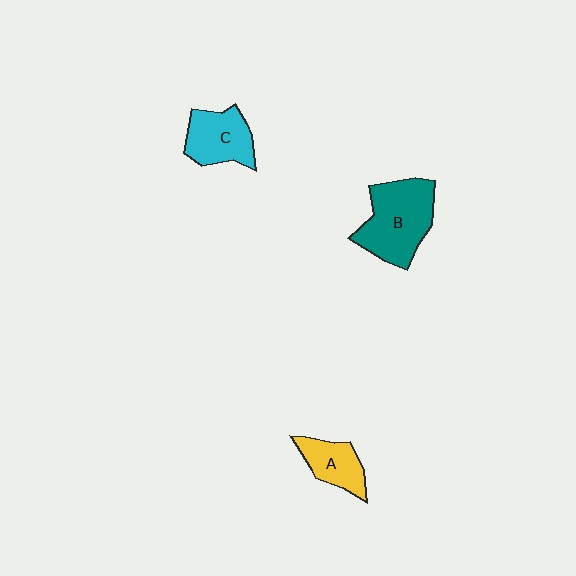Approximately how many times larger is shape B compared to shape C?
Approximately 1.5 times.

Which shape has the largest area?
Shape B (teal).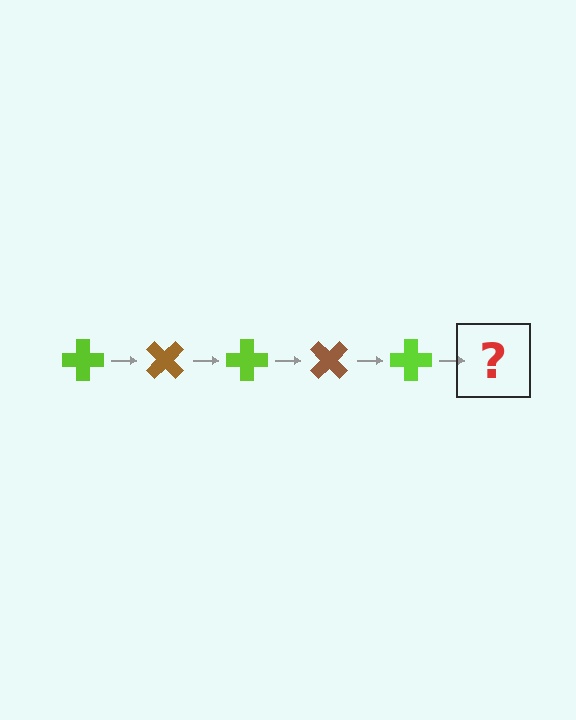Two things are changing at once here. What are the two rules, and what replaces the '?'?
The two rules are that it rotates 45 degrees each step and the color cycles through lime and brown. The '?' should be a brown cross, rotated 225 degrees from the start.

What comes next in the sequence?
The next element should be a brown cross, rotated 225 degrees from the start.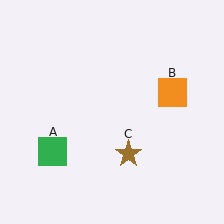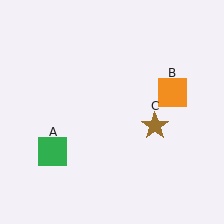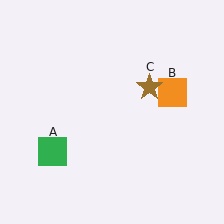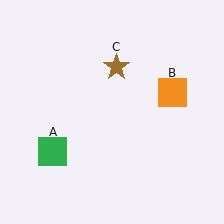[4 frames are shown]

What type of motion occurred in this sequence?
The brown star (object C) rotated counterclockwise around the center of the scene.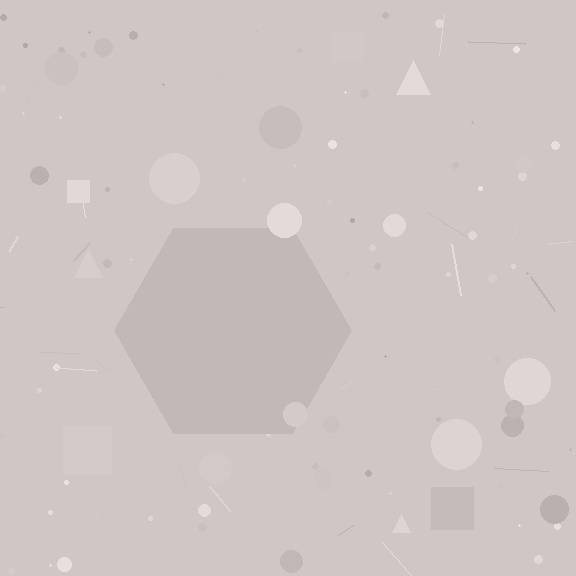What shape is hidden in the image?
A hexagon is hidden in the image.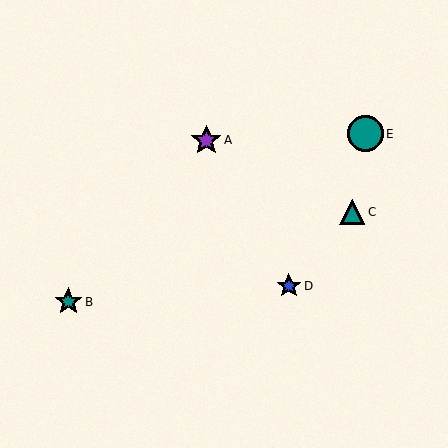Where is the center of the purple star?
The center of the purple star is at (206, 140).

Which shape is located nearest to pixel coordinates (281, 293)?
The blue star (labeled D) at (289, 286) is nearest to that location.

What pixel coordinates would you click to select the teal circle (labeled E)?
Click at (366, 134) to select the teal circle E.